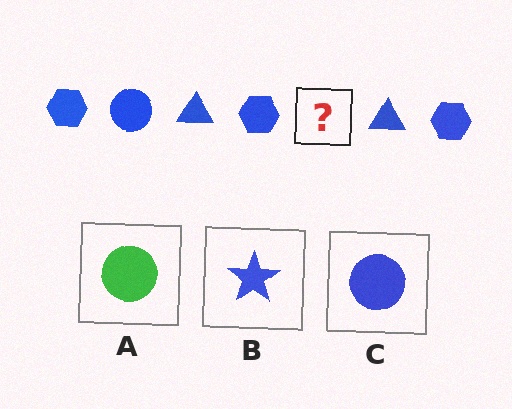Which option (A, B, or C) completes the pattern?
C.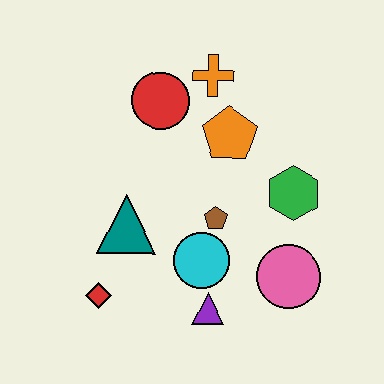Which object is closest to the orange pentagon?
The orange cross is closest to the orange pentagon.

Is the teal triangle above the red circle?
No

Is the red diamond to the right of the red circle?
No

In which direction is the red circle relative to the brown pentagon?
The red circle is above the brown pentagon.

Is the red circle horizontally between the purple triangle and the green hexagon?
No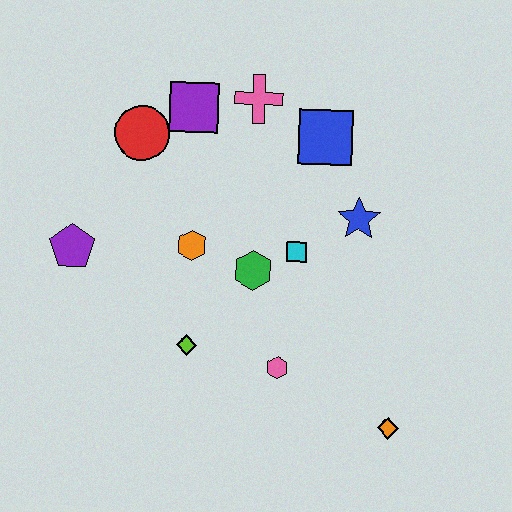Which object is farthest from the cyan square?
The purple pentagon is farthest from the cyan square.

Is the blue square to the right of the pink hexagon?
Yes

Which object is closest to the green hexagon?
The cyan square is closest to the green hexagon.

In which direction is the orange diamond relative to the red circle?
The orange diamond is below the red circle.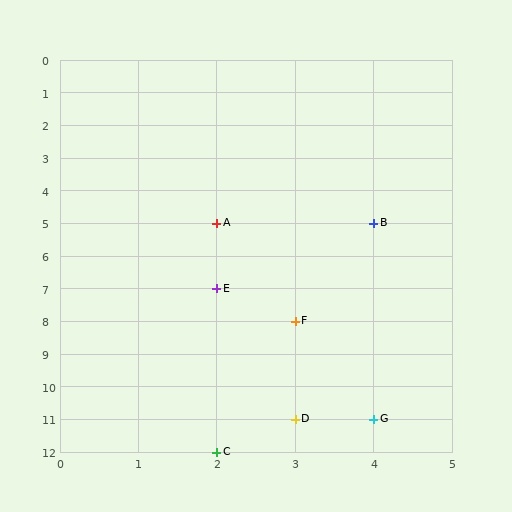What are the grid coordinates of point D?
Point D is at grid coordinates (3, 11).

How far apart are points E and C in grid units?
Points E and C are 5 rows apart.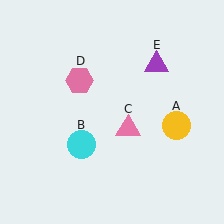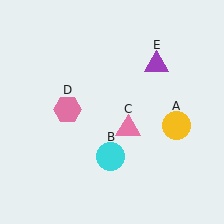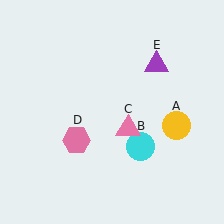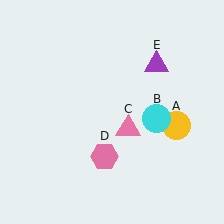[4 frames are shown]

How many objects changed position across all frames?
2 objects changed position: cyan circle (object B), pink hexagon (object D).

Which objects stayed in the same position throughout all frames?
Yellow circle (object A) and pink triangle (object C) and purple triangle (object E) remained stationary.